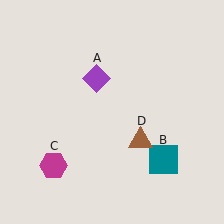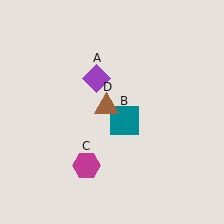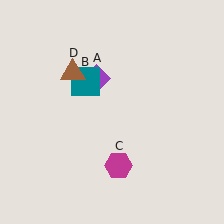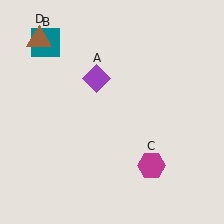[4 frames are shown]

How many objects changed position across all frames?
3 objects changed position: teal square (object B), magenta hexagon (object C), brown triangle (object D).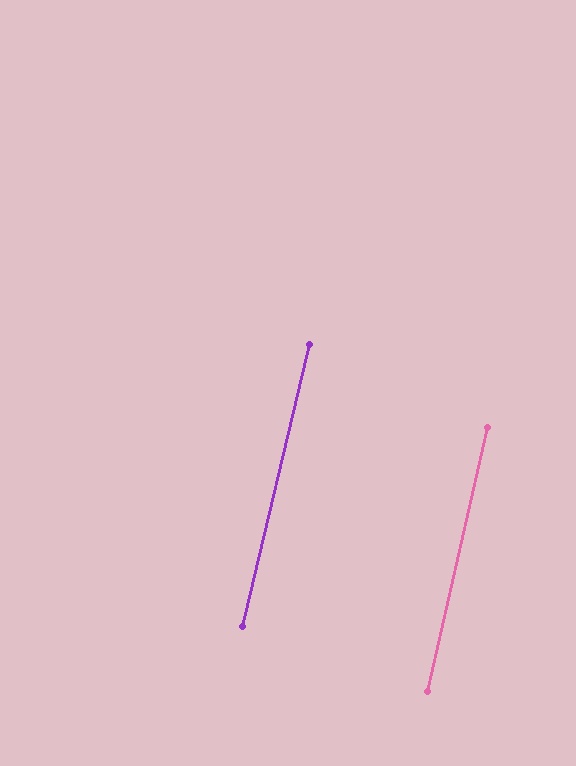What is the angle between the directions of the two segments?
Approximately 1 degree.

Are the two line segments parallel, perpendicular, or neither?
Parallel — their directions differ by only 0.6°.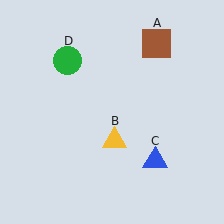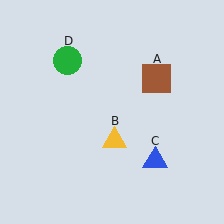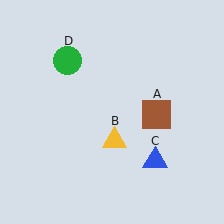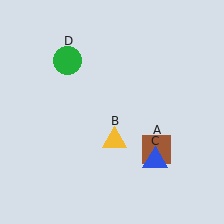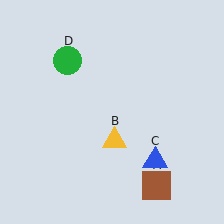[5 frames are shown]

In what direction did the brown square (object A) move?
The brown square (object A) moved down.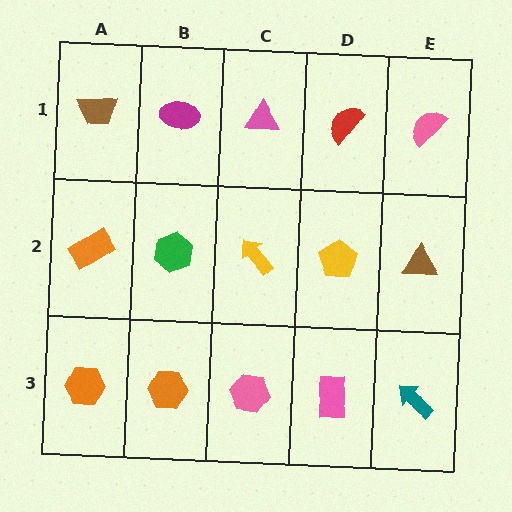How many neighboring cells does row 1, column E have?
2.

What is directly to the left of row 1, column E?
A red semicircle.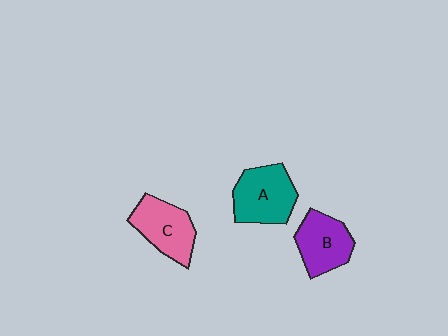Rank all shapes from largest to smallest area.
From largest to smallest: A (teal), C (pink), B (purple).